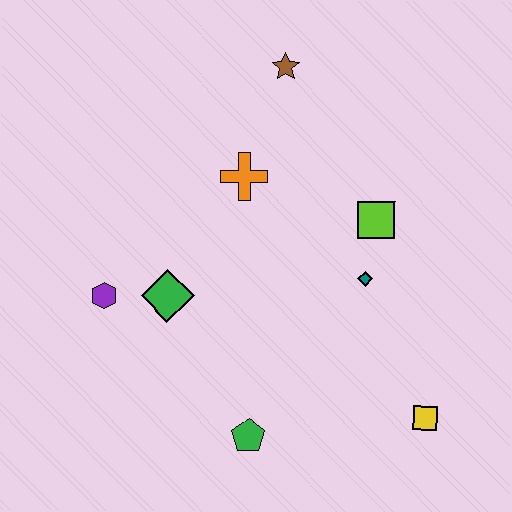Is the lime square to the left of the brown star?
No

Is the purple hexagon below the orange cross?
Yes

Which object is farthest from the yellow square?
The brown star is farthest from the yellow square.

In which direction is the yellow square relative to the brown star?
The yellow square is below the brown star.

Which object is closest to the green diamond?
The purple hexagon is closest to the green diamond.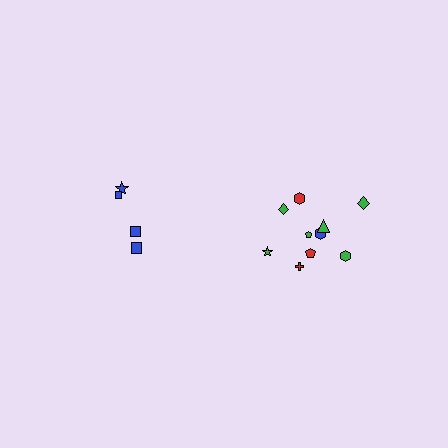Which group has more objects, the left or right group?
The right group.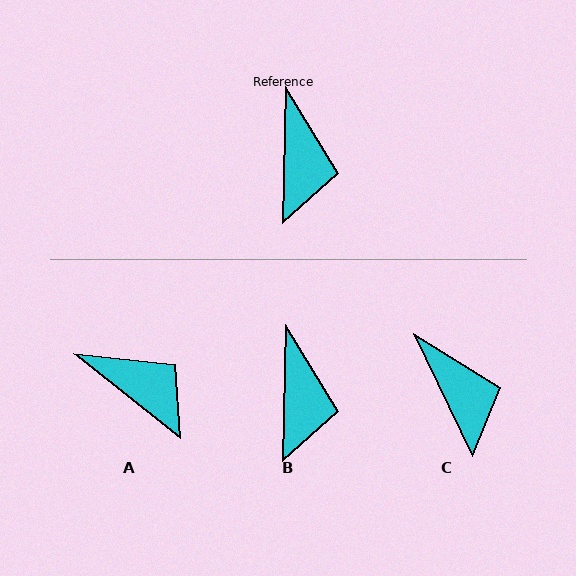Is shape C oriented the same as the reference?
No, it is off by about 27 degrees.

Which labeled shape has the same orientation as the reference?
B.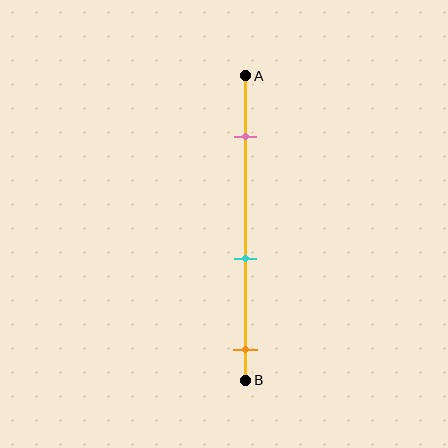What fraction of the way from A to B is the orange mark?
The orange mark is approximately 90% (0.9) of the way from A to B.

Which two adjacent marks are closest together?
The cyan and orange marks are the closest adjacent pair.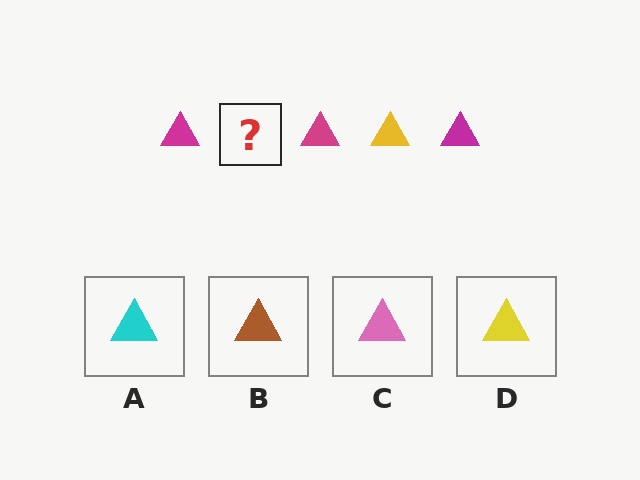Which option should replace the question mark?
Option D.